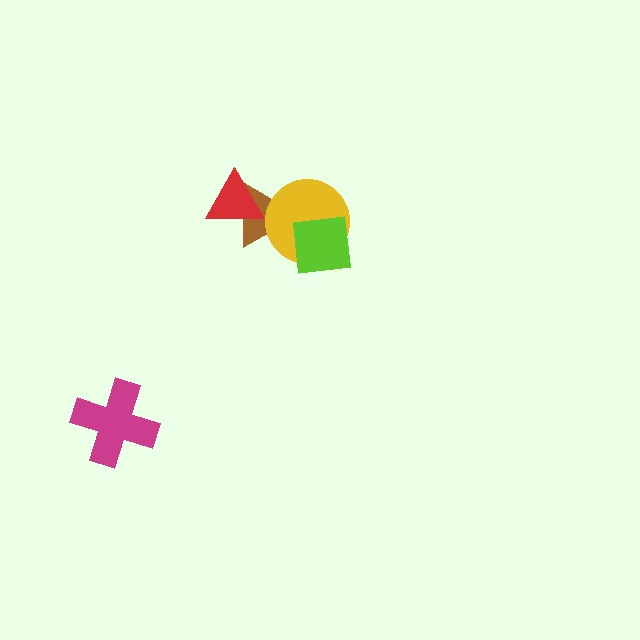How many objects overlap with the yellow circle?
2 objects overlap with the yellow circle.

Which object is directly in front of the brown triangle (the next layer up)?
The yellow circle is directly in front of the brown triangle.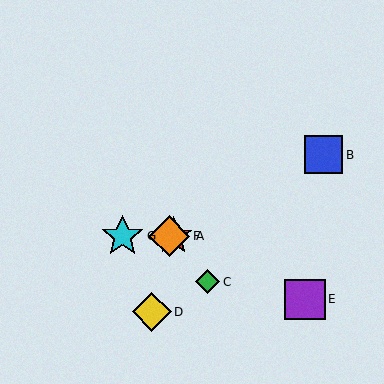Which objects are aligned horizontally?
Objects A, F, G are aligned horizontally.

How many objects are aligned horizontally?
3 objects (A, F, G) are aligned horizontally.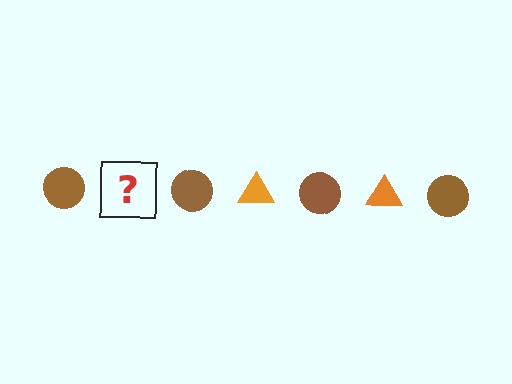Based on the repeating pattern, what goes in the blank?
The blank should be an orange triangle.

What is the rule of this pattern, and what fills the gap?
The rule is that the pattern alternates between brown circle and orange triangle. The gap should be filled with an orange triangle.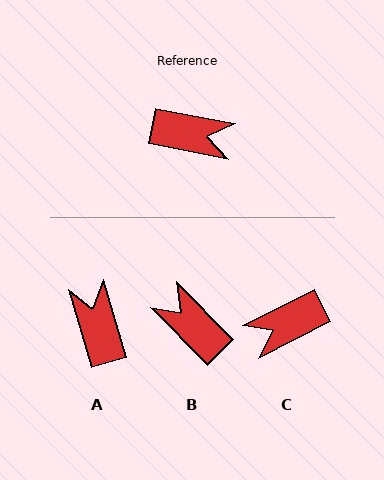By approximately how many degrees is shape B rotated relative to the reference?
Approximately 145 degrees counter-clockwise.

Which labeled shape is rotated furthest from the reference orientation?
B, about 145 degrees away.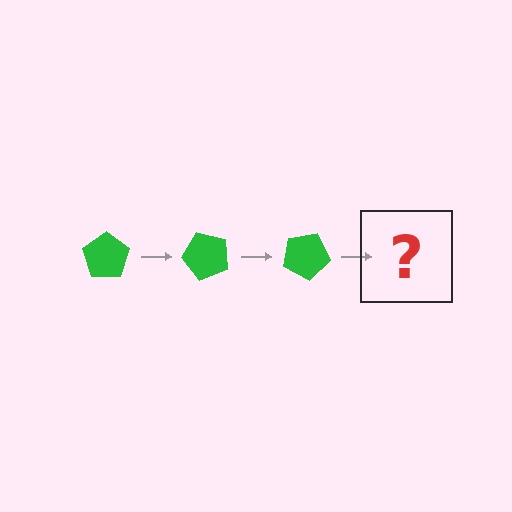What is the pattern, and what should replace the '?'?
The pattern is that the pentagon rotates 50 degrees each step. The '?' should be a green pentagon rotated 150 degrees.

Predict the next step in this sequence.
The next step is a green pentagon rotated 150 degrees.